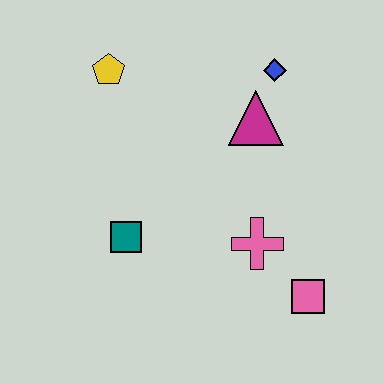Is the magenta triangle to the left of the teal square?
No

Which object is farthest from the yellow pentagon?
The pink square is farthest from the yellow pentagon.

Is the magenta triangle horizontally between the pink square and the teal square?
Yes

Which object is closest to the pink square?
The pink cross is closest to the pink square.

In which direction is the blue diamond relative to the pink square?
The blue diamond is above the pink square.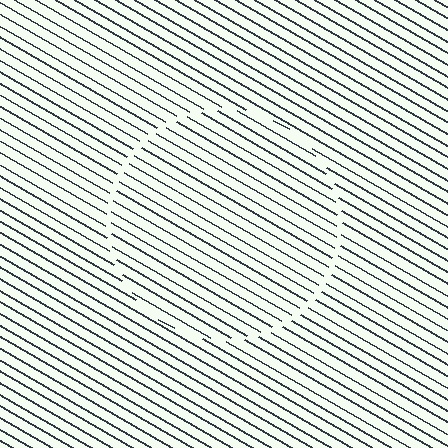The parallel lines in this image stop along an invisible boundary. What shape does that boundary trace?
An illusory circle. The interior of the shape contains the same grating, shifted by half a period — the contour is defined by the phase discontinuity where line-ends from the inner and outer gratings abut.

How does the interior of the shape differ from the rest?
The interior of the shape contains the same grating, shifted by half a period — the contour is defined by the phase discontinuity where line-ends from the inner and outer gratings abut.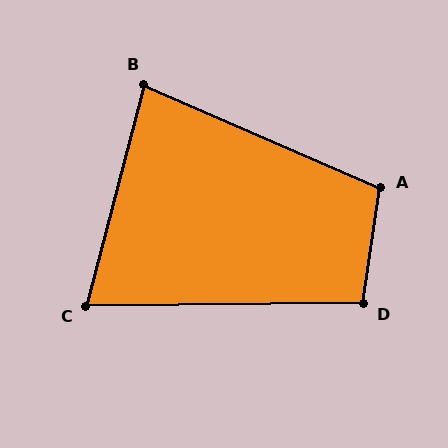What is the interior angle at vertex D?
Approximately 99 degrees (obtuse).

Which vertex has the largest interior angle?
A, at approximately 105 degrees.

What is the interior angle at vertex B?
Approximately 81 degrees (acute).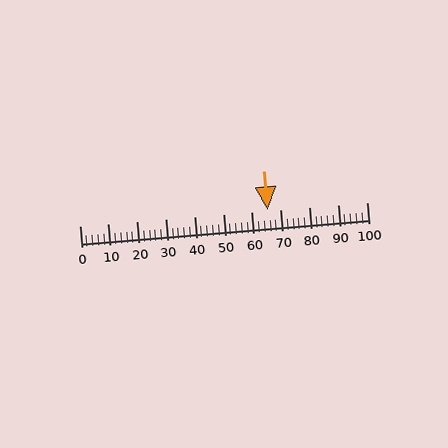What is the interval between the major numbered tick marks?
The major tick marks are spaced 10 units apart.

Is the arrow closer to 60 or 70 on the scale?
The arrow is closer to 70.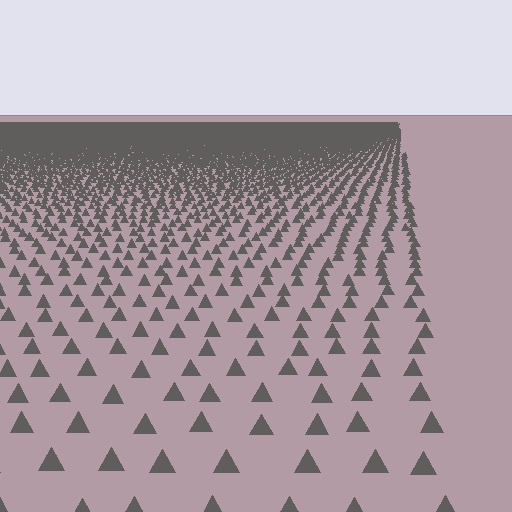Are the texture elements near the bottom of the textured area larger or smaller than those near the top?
Larger. Near the bottom, elements are closer to the viewer and appear at a bigger on-screen size.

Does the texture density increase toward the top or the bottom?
Density increases toward the top.